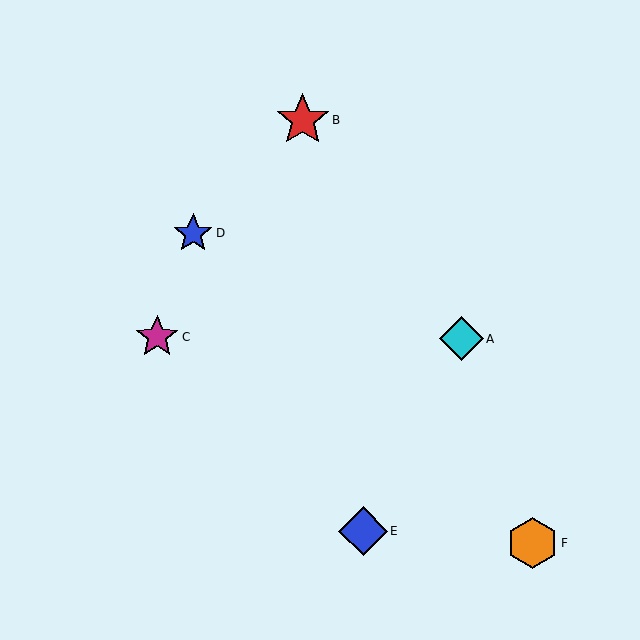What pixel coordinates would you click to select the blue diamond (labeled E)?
Click at (363, 531) to select the blue diamond E.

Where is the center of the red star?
The center of the red star is at (303, 120).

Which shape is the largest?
The red star (labeled B) is the largest.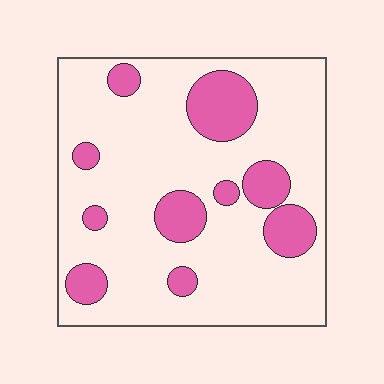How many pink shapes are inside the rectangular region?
10.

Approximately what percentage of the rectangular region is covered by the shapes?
Approximately 20%.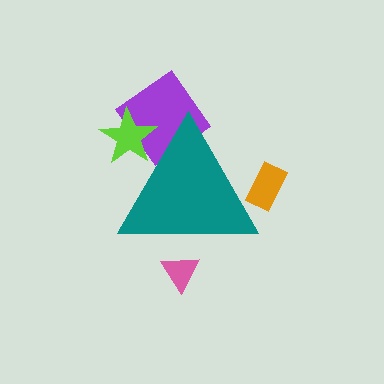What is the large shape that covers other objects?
A teal triangle.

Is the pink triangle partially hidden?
Yes, the pink triangle is partially hidden behind the teal triangle.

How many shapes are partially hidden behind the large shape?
4 shapes are partially hidden.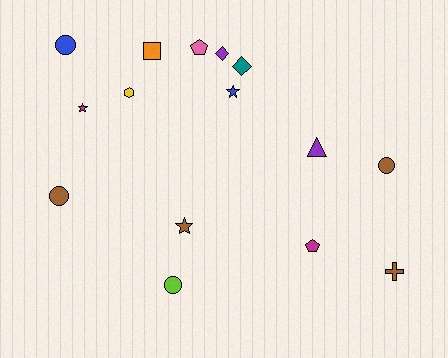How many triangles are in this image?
There is 1 triangle.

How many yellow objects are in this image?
There is 1 yellow object.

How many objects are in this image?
There are 15 objects.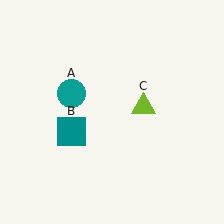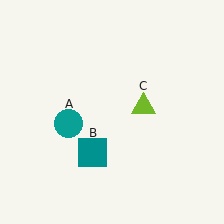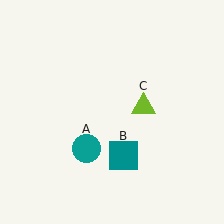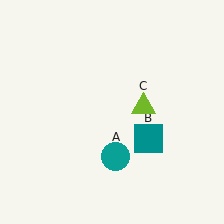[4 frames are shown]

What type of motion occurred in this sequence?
The teal circle (object A), teal square (object B) rotated counterclockwise around the center of the scene.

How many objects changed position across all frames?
2 objects changed position: teal circle (object A), teal square (object B).